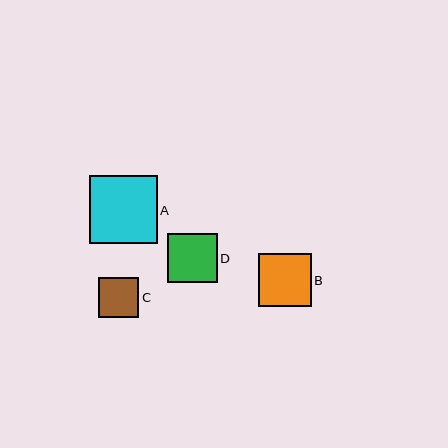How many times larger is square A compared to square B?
Square A is approximately 1.3 times the size of square B.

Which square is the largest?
Square A is the largest with a size of approximately 68 pixels.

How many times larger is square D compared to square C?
Square D is approximately 1.2 times the size of square C.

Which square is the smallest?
Square C is the smallest with a size of approximately 40 pixels.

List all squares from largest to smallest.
From largest to smallest: A, B, D, C.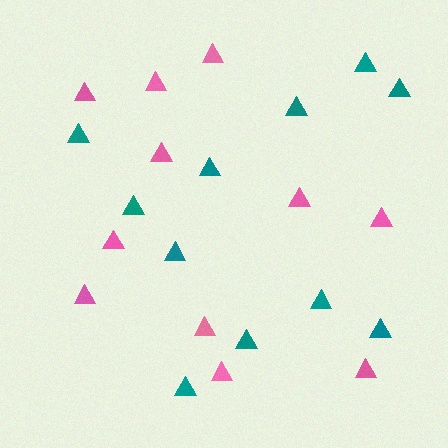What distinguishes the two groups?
There are 2 groups: one group of pink triangles (11) and one group of teal triangles (11).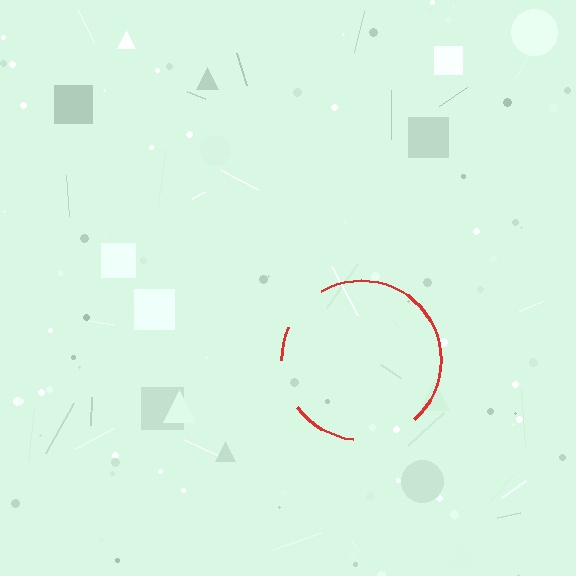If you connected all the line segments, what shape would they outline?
They would outline a circle.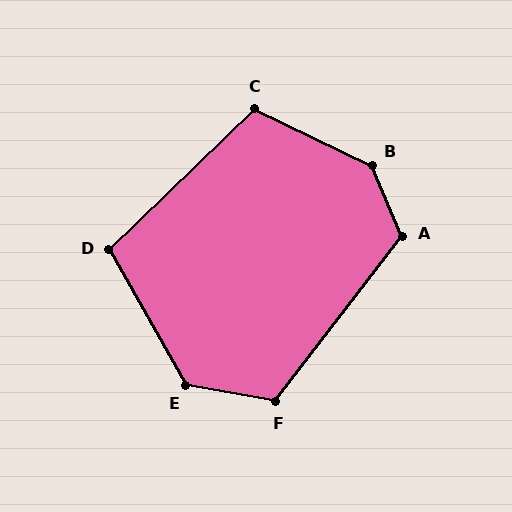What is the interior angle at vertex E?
Approximately 130 degrees (obtuse).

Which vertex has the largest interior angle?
B, at approximately 139 degrees.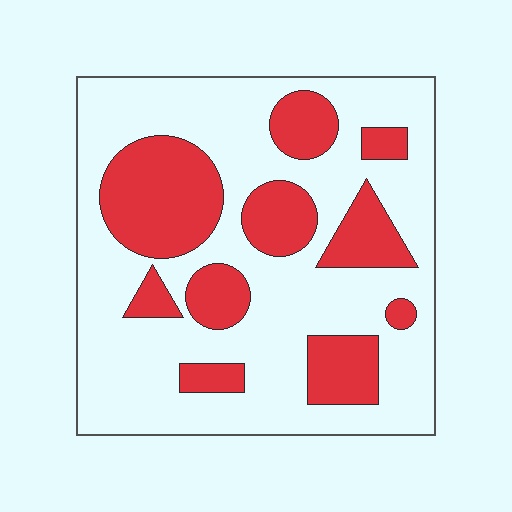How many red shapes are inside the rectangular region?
10.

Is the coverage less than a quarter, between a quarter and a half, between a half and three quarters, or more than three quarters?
Between a quarter and a half.